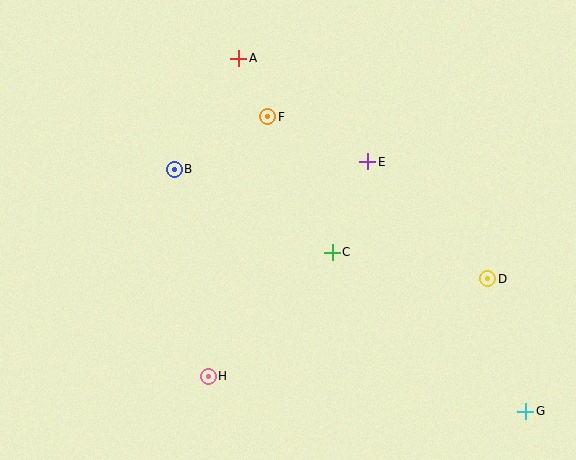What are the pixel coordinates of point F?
Point F is at (268, 117).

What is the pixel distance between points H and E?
The distance between H and E is 267 pixels.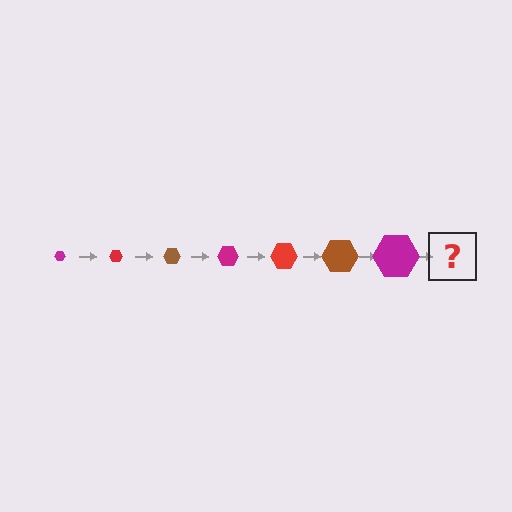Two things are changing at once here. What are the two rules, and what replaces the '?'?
The two rules are that the hexagon grows larger each step and the color cycles through magenta, red, and brown. The '?' should be a red hexagon, larger than the previous one.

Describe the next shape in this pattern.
It should be a red hexagon, larger than the previous one.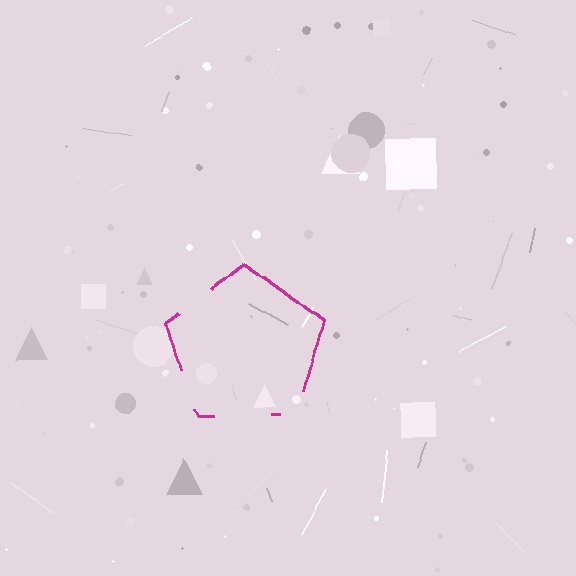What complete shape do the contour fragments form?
The contour fragments form a pentagon.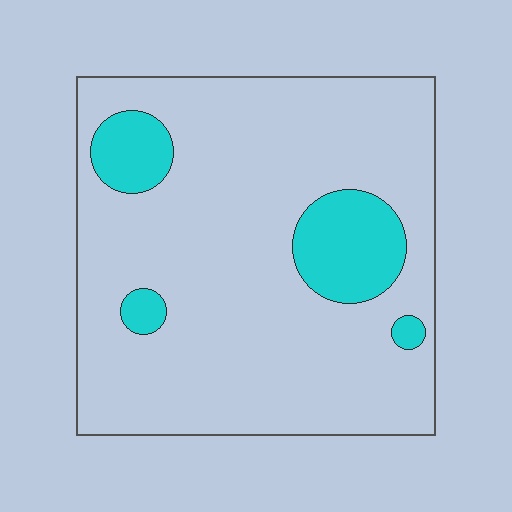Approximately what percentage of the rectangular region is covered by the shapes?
Approximately 15%.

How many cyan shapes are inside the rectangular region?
4.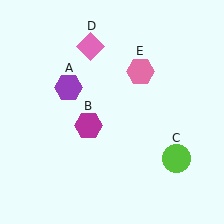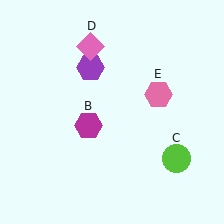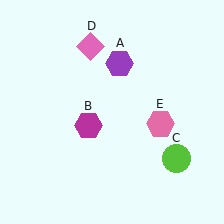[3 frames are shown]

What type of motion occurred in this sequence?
The purple hexagon (object A), pink hexagon (object E) rotated clockwise around the center of the scene.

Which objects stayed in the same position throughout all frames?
Magenta hexagon (object B) and lime circle (object C) and pink diamond (object D) remained stationary.